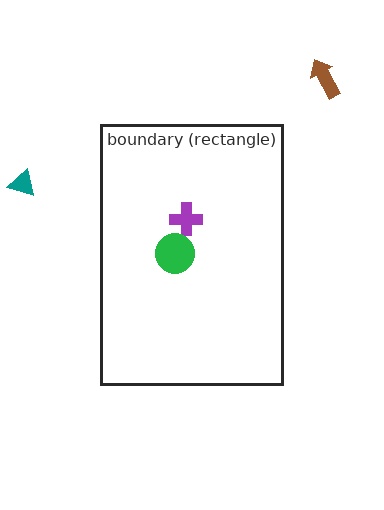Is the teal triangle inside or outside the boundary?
Outside.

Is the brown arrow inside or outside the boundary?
Outside.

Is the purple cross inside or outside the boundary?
Inside.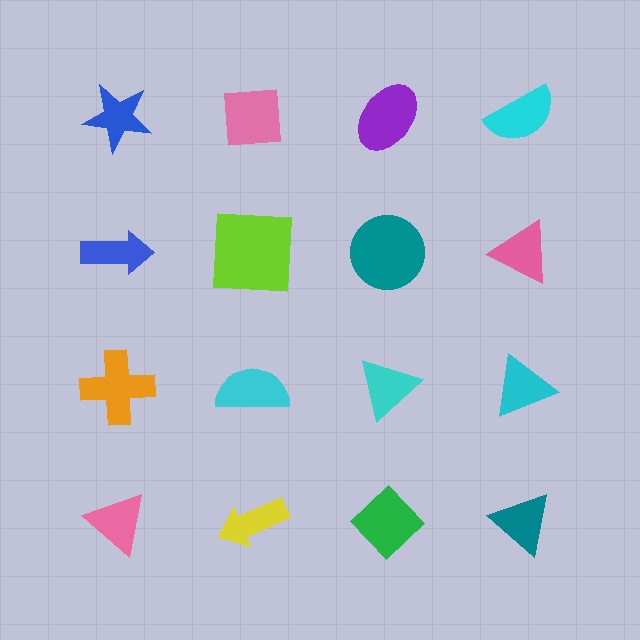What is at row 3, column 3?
A cyan triangle.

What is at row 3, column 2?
A cyan semicircle.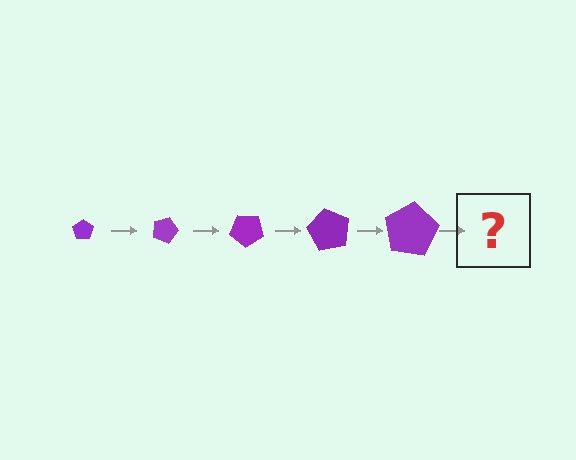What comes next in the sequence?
The next element should be a pentagon, larger than the previous one and rotated 100 degrees from the start.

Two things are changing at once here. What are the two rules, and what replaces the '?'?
The two rules are that the pentagon grows larger each step and it rotates 20 degrees each step. The '?' should be a pentagon, larger than the previous one and rotated 100 degrees from the start.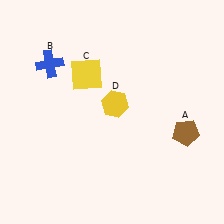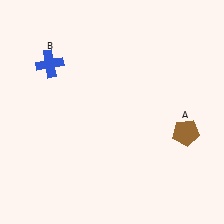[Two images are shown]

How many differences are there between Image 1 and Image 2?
There are 2 differences between the two images.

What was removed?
The yellow square (C), the yellow hexagon (D) were removed in Image 2.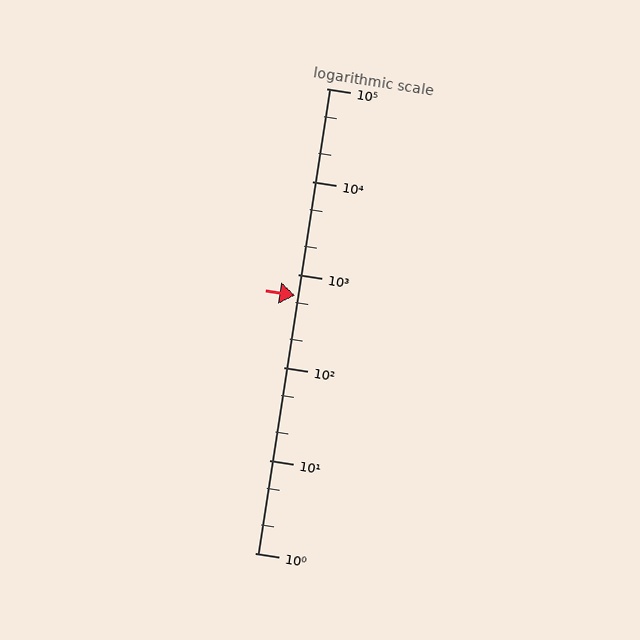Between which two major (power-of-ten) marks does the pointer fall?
The pointer is between 100 and 1000.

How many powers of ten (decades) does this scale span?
The scale spans 5 decades, from 1 to 100000.